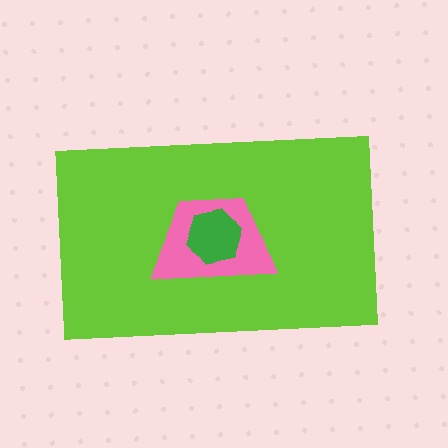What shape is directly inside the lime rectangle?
The pink trapezoid.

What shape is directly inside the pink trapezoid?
The green hexagon.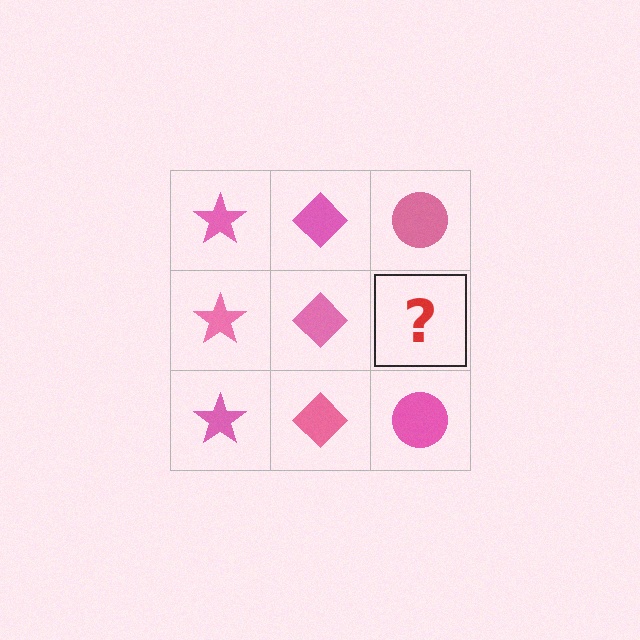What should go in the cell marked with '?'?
The missing cell should contain a pink circle.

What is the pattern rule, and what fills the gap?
The rule is that each column has a consistent shape. The gap should be filled with a pink circle.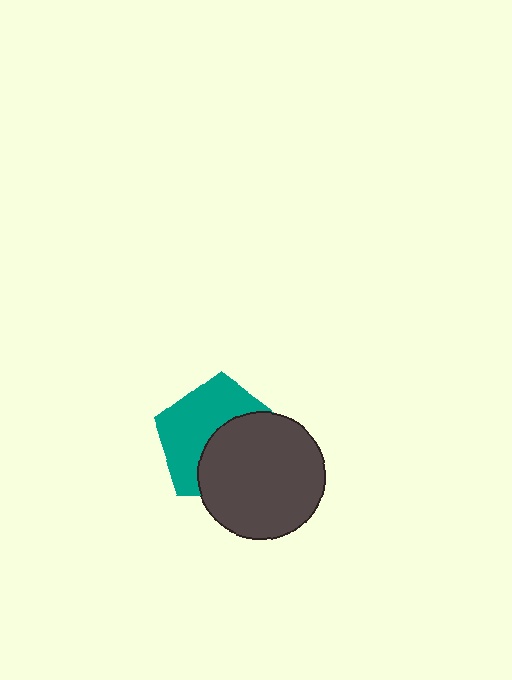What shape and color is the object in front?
The object in front is a dark gray circle.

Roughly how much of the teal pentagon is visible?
About half of it is visible (roughly 51%).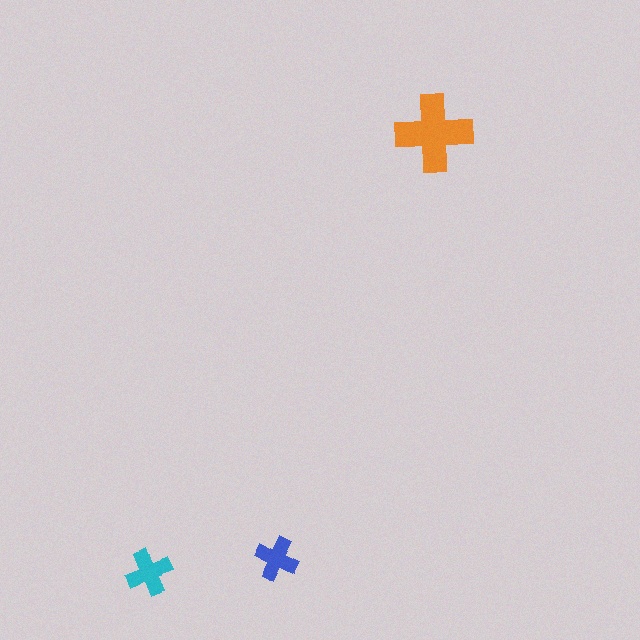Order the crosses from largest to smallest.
the orange one, the cyan one, the blue one.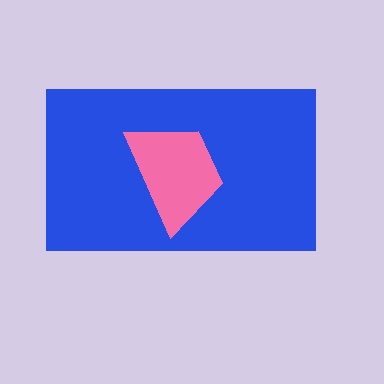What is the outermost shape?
The blue rectangle.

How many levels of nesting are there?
2.